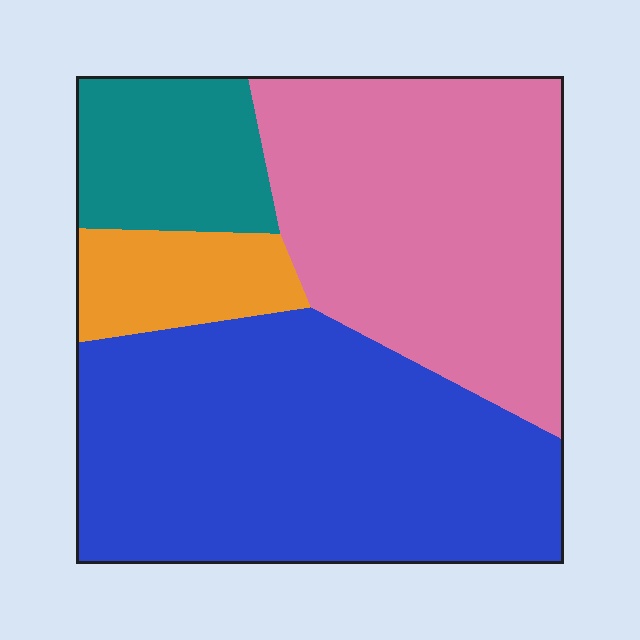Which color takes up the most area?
Blue, at roughly 45%.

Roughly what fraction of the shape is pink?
Pink covers roughly 35% of the shape.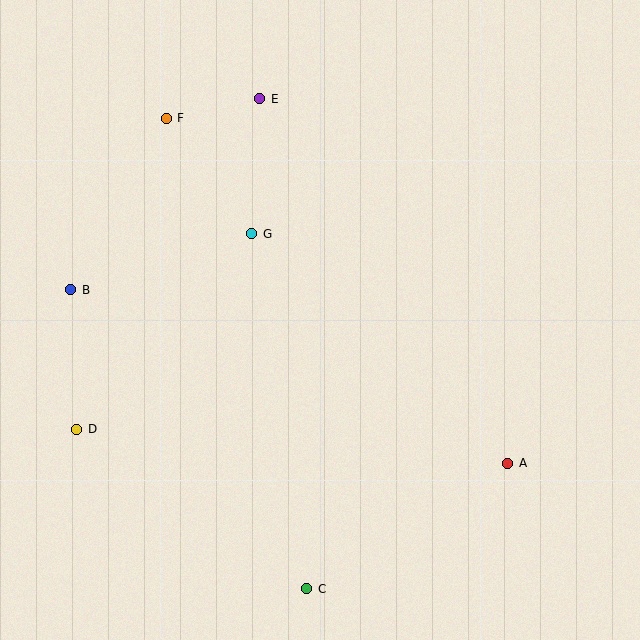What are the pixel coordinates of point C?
Point C is at (307, 589).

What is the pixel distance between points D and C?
The distance between D and C is 280 pixels.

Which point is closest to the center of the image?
Point G at (252, 234) is closest to the center.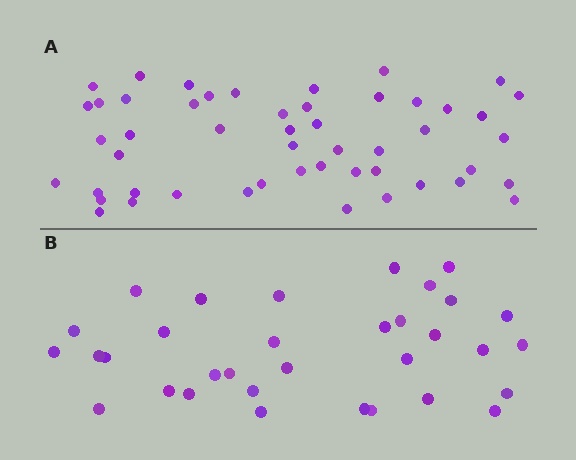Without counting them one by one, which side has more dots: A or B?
Region A (the top region) has more dots.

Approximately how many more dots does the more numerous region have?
Region A has approximately 15 more dots than region B.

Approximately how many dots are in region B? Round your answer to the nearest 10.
About 30 dots. (The exact count is 33, which rounds to 30.)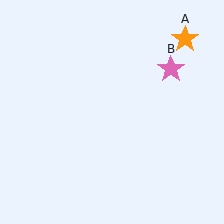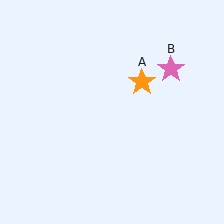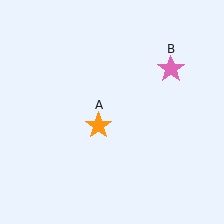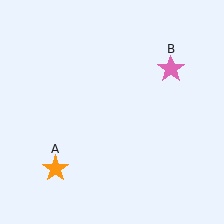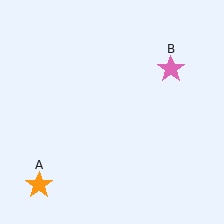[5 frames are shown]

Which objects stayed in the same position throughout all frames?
Pink star (object B) remained stationary.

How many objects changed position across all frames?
1 object changed position: orange star (object A).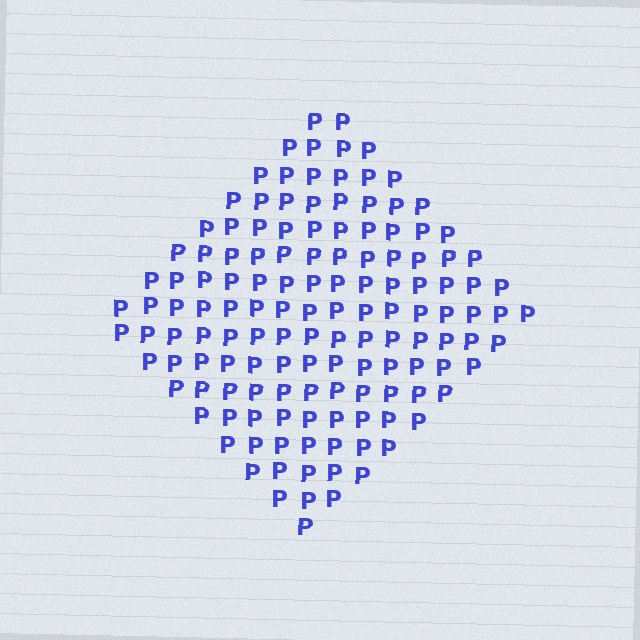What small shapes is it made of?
It is made of small letter P's.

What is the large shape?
The large shape is a diamond.